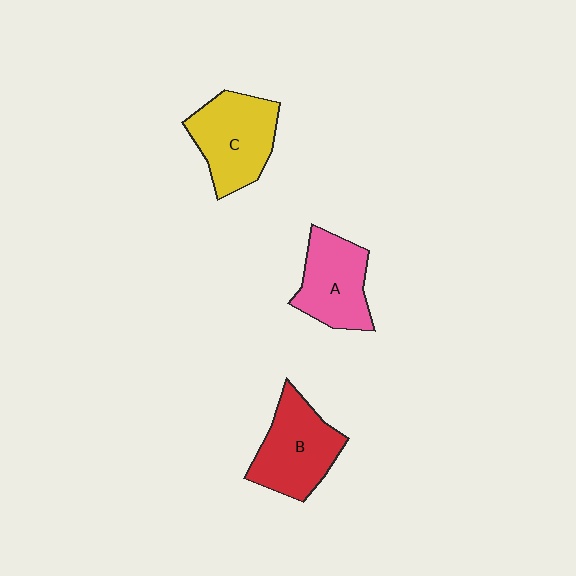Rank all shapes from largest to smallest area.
From largest to smallest: C (yellow), B (red), A (pink).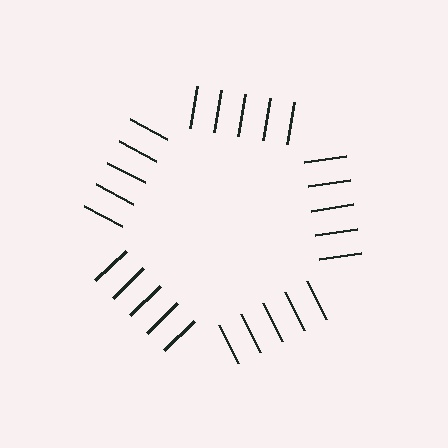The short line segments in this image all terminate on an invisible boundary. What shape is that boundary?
An illusory pentagon — the line segments terminate on its edges but no continuous stroke is drawn.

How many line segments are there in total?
25 — 5 along each of the 5 edges.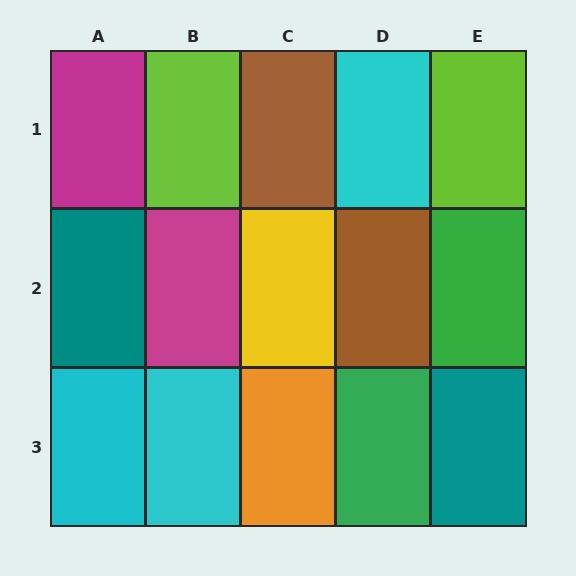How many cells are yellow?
1 cell is yellow.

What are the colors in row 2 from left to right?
Teal, magenta, yellow, brown, green.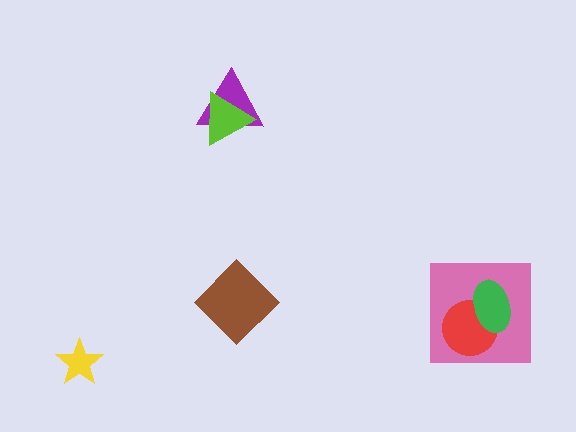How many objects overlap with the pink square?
2 objects overlap with the pink square.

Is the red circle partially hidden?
Yes, it is partially covered by another shape.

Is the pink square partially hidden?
Yes, it is partially covered by another shape.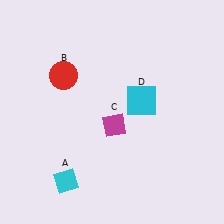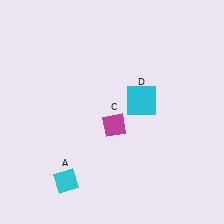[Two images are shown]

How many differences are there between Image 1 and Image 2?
There is 1 difference between the two images.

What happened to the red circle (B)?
The red circle (B) was removed in Image 2. It was in the top-left area of Image 1.